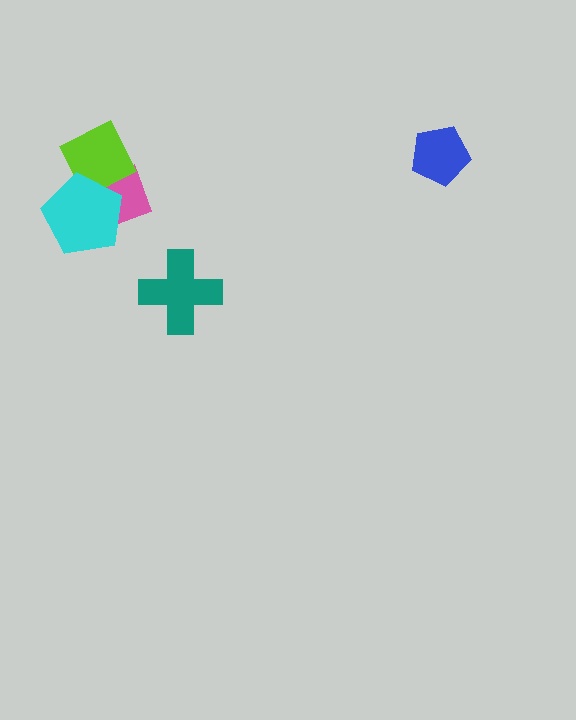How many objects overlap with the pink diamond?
2 objects overlap with the pink diamond.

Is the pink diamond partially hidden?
Yes, it is partially covered by another shape.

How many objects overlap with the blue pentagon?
0 objects overlap with the blue pentagon.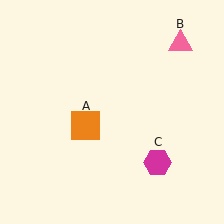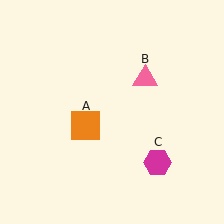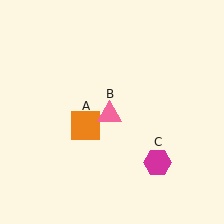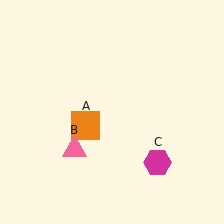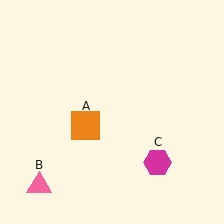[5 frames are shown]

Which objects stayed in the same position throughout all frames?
Orange square (object A) and magenta hexagon (object C) remained stationary.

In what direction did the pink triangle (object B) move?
The pink triangle (object B) moved down and to the left.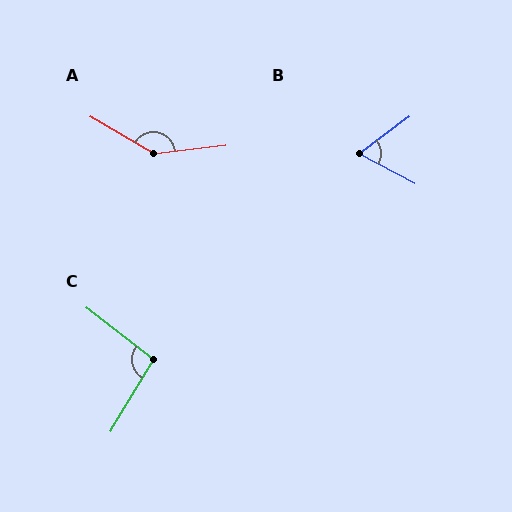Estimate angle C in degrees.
Approximately 97 degrees.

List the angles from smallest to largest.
B (65°), C (97°), A (143°).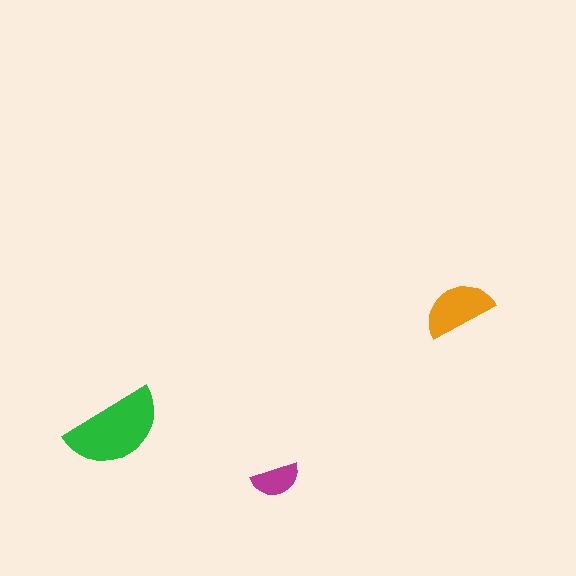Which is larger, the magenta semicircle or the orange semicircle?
The orange one.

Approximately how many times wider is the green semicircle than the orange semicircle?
About 1.5 times wider.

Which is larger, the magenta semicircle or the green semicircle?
The green one.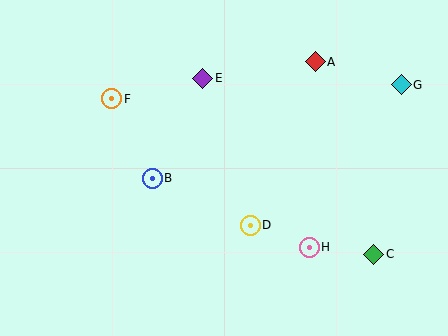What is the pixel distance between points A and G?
The distance between A and G is 89 pixels.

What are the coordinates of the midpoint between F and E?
The midpoint between F and E is at (157, 88).